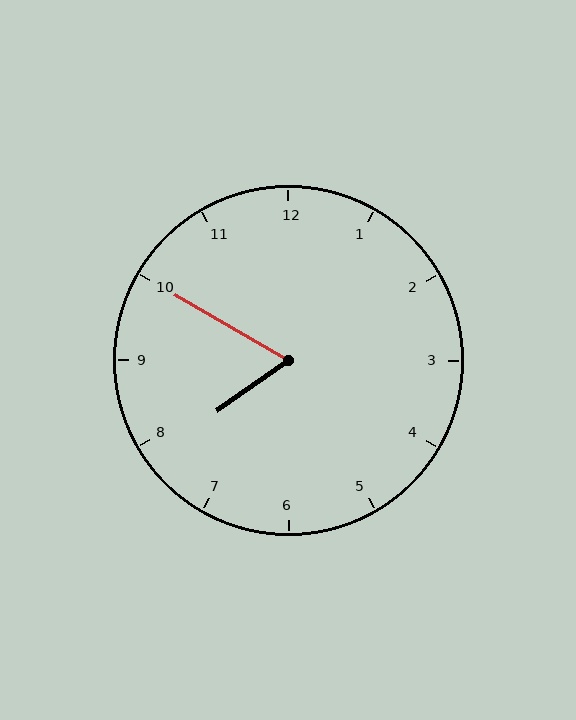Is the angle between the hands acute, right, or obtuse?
It is acute.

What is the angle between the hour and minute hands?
Approximately 65 degrees.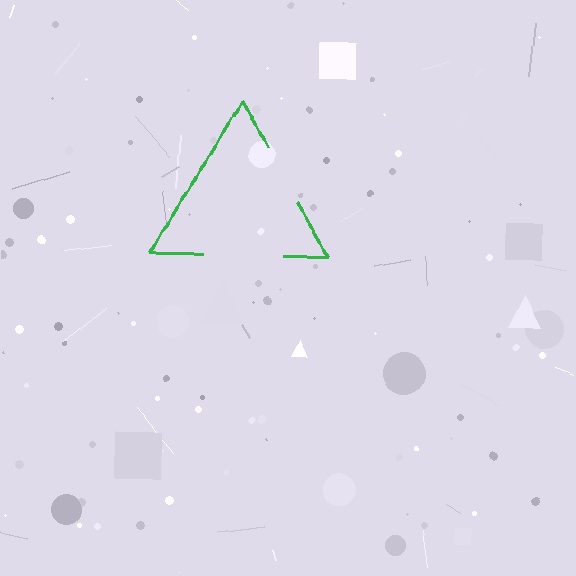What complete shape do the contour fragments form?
The contour fragments form a triangle.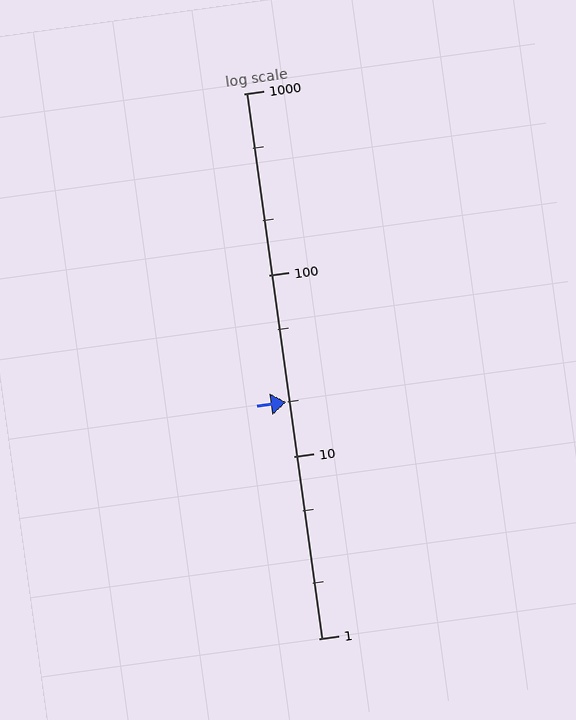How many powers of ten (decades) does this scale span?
The scale spans 3 decades, from 1 to 1000.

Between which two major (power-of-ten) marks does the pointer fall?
The pointer is between 10 and 100.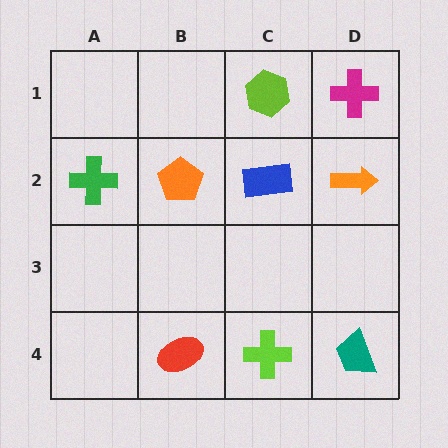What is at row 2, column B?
An orange pentagon.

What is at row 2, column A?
A green cross.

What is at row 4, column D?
A teal trapezoid.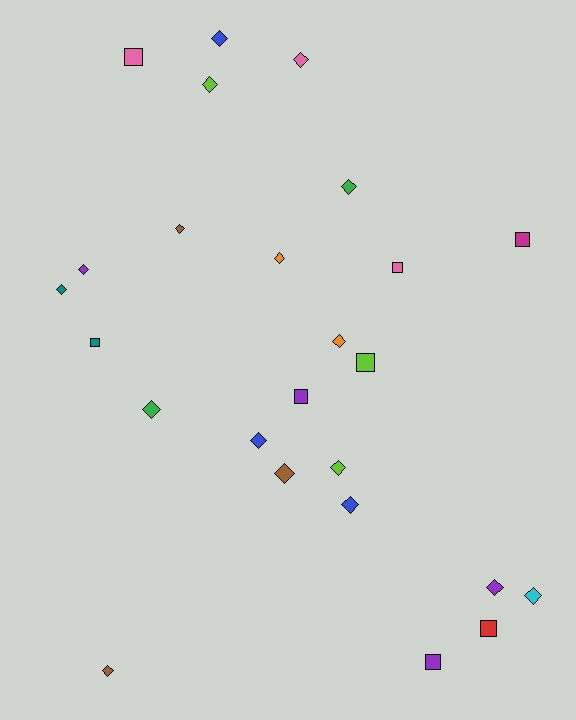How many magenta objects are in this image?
There is 1 magenta object.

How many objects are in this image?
There are 25 objects.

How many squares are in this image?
There are 8 squares.